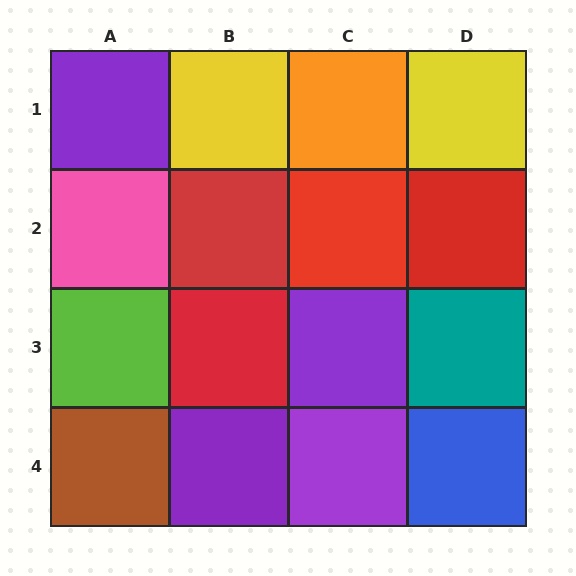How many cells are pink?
1 cell is pink.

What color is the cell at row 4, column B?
Purple.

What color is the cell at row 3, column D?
Teal.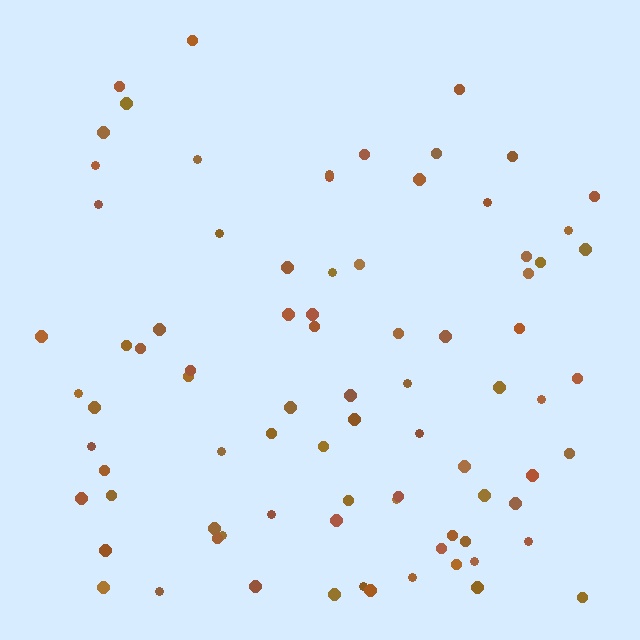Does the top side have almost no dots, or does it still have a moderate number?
Still a moderate number, just noticeably fewer than the bottom.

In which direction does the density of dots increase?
From top to bottom, with the bottom side densest.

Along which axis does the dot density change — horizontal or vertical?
Vertical.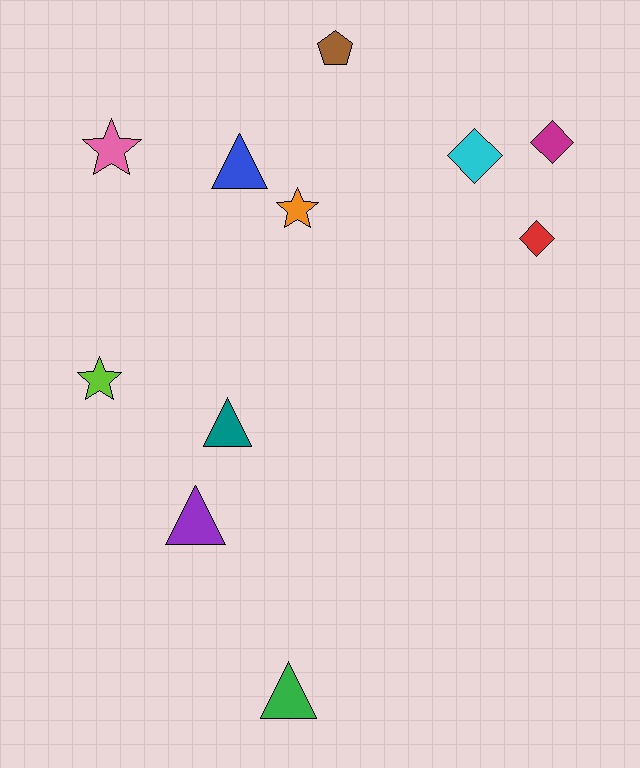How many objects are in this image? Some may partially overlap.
There are 11 objects.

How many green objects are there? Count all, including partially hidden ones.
There is 1 green object.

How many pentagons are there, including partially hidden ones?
There is 1 pentagon.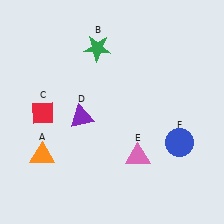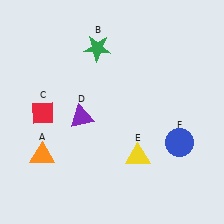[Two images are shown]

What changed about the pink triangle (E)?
In Image 1, E is pink. In Image 2, it changed to yellow.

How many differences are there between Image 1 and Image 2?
There is 1 difference between the two images.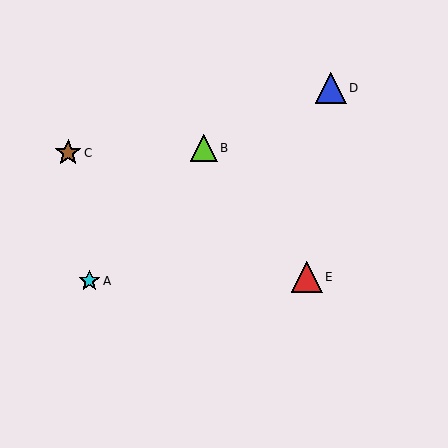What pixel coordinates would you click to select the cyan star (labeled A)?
Click at (89, 281) to select the cyan star A.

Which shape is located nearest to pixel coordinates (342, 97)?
The blue triangle (labeled D) at (331, 88) is nearest to that location.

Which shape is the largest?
The blue triangle (labeled D) is the largest.